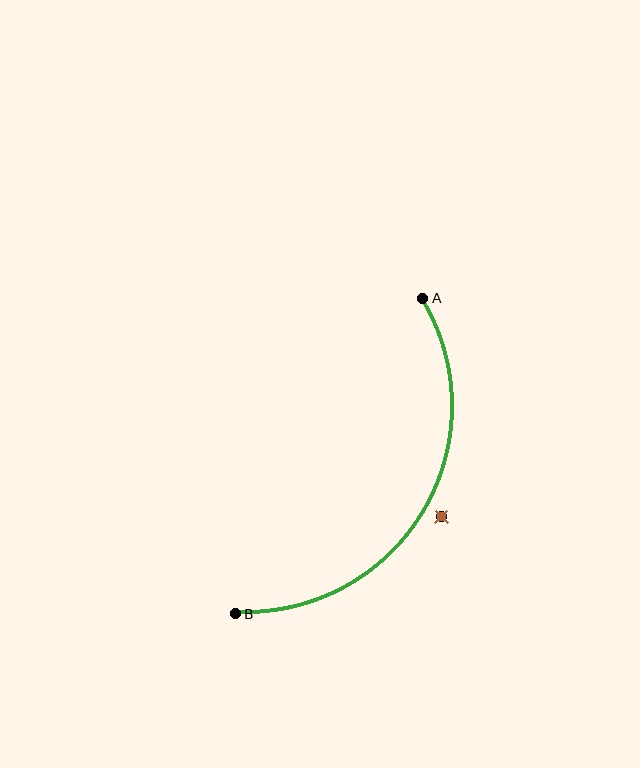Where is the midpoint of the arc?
The arc midpoint is the point on the curve farthest from the straight line joining A and B. It sits to the right of that line.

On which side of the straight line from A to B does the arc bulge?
The arc bulges to the right of the straight line connecting A and B.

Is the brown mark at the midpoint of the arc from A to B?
No — the brown mark does not lie on the arc at all. It sits slightly outside the curve.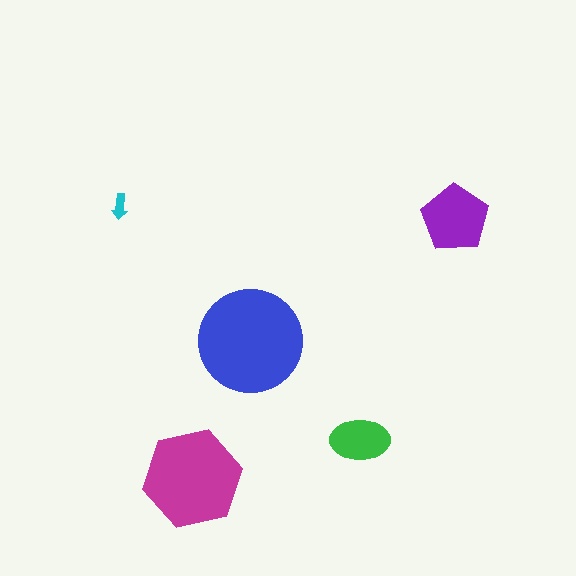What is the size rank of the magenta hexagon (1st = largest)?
2nd.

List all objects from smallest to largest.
The cyan arrow, the green ellipse, the purple pentagon, the magenta hexagon, the blue circle.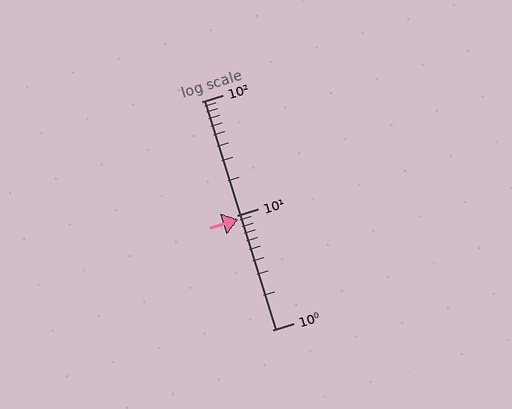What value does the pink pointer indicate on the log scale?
The pointer indicates approximately 9.2.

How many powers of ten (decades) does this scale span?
The scale spans 2 decades, from 1 to 100.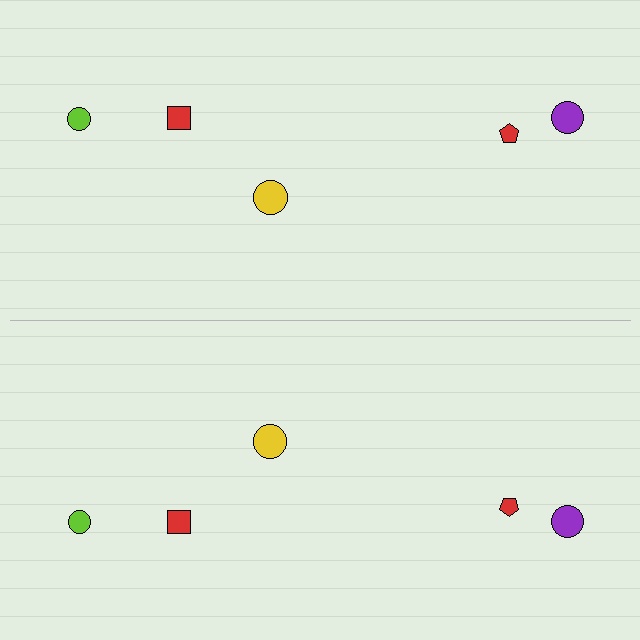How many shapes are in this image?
There are 10 shapes in this image.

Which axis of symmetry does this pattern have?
The pattern has a horizontal axis of symmetry running through the center of the image.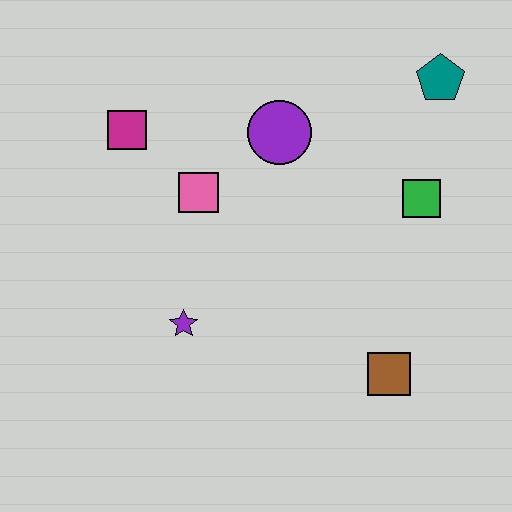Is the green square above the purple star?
Yes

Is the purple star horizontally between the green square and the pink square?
No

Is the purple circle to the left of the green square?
Yes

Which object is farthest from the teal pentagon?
The purple star is farthest from the teal pentagon.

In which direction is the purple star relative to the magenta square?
The purple star is below the magenta square.